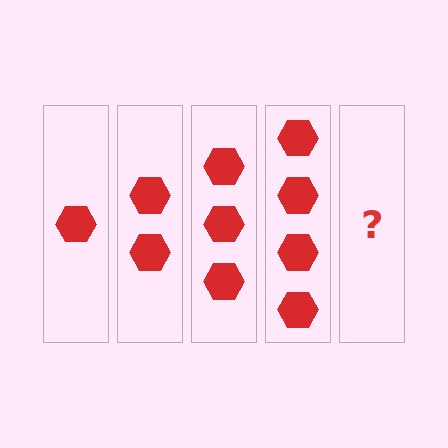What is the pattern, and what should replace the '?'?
The pattern is that each step adds one more hexagon. The '?' should be 5 hexagons.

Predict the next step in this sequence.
The next step is 5 hexagons.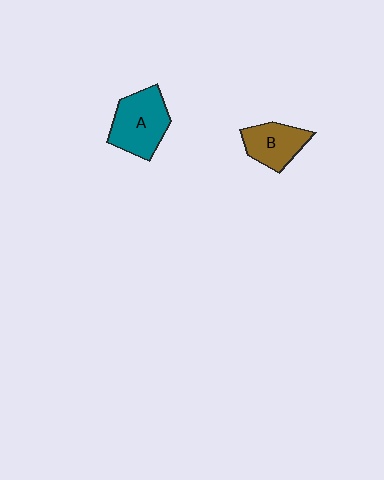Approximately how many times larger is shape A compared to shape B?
Approximately 1.4 times.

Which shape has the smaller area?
Shape B (brown).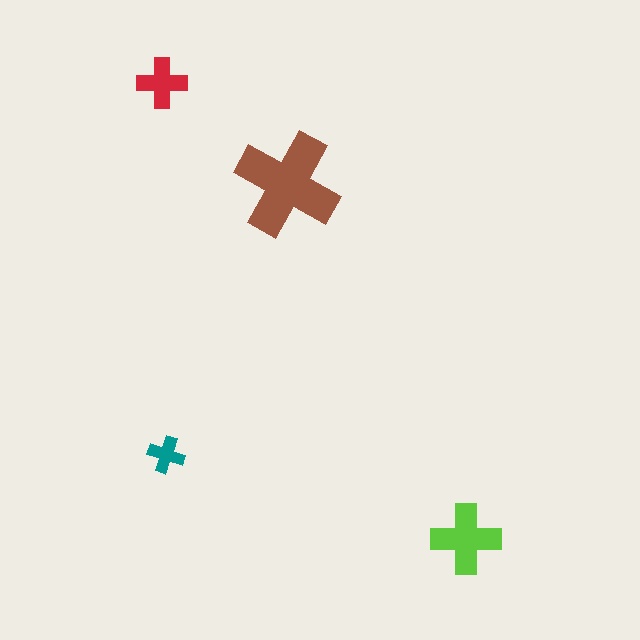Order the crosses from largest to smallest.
the brown one, the lime one, the red one, the teal one.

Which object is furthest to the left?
The red cross is leftmost.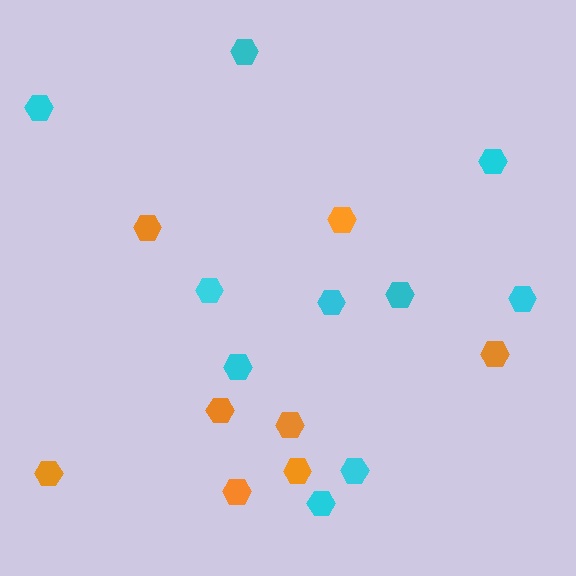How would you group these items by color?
There are 2 groups: one group of orange hexagons (8) and one group of cyan hexagons (10).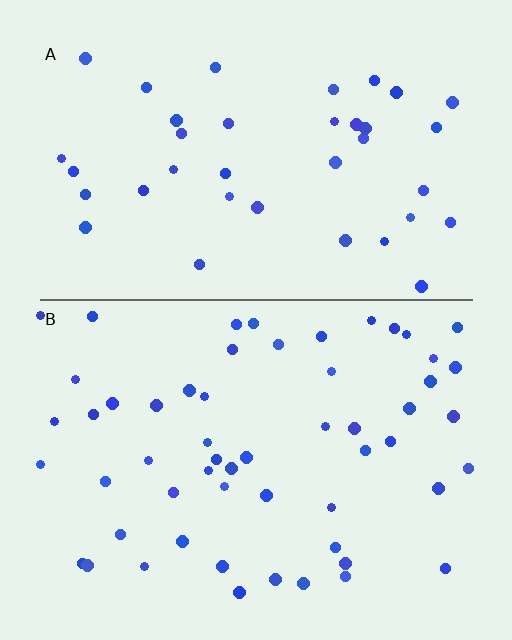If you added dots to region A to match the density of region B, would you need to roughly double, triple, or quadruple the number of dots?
Approximately double.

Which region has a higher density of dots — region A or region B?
B (the bottom).